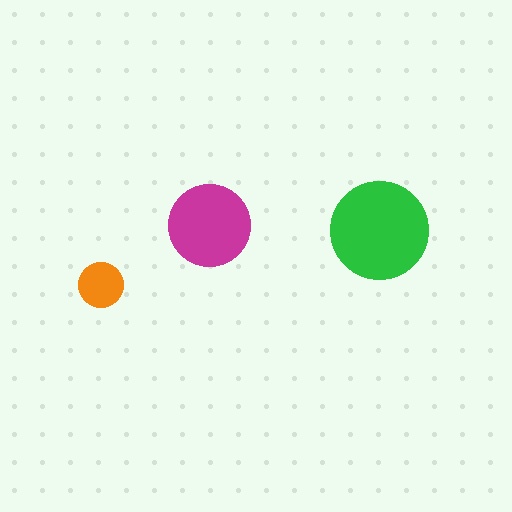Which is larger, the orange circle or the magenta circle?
The magenta one.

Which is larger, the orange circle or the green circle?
The green one.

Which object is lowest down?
The orange circle is bottommost.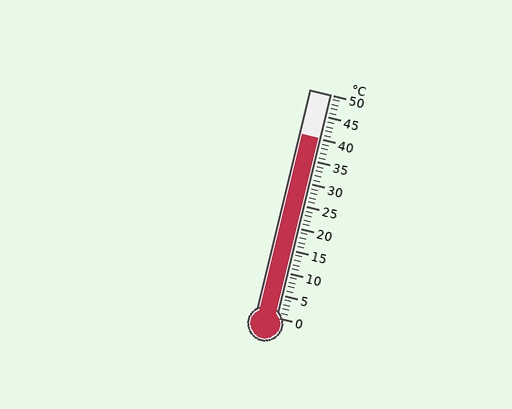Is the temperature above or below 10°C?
The temperature is above 10°C.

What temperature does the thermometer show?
The thermometer shows approximately 40°C.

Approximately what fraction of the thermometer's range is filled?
The thermometer is filled to approximately 80% of its range.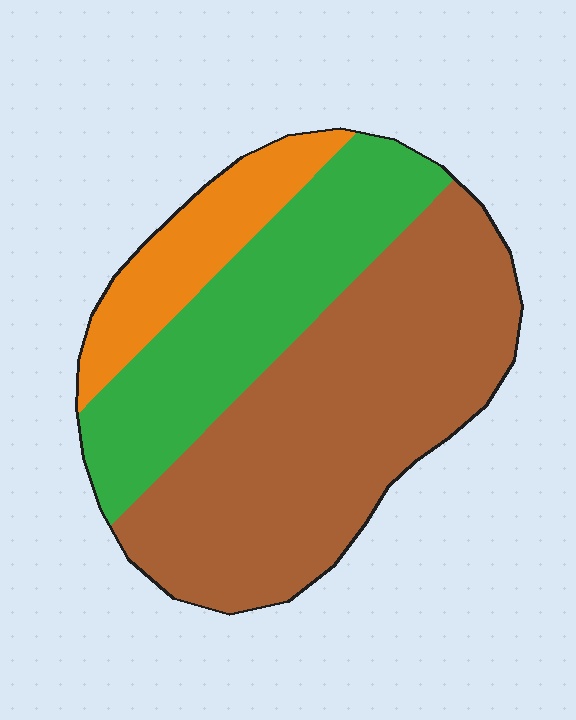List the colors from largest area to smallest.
From largest to smallest: brown, green, orange.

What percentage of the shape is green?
Green covers 31% of the shape.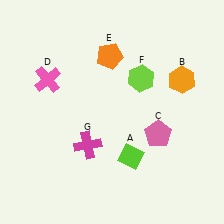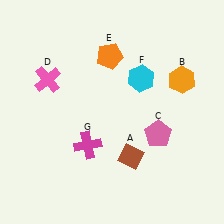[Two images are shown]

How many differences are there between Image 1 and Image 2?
There are 2 differences between the two images.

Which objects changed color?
A changed from lime to brown. F changed from lime to cyan.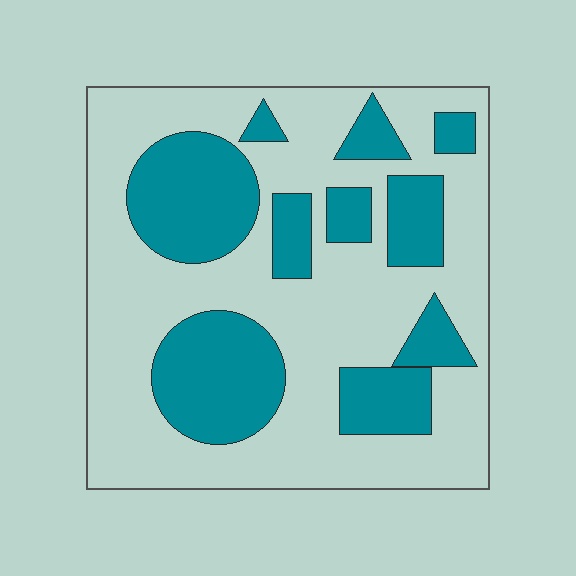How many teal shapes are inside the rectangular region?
10.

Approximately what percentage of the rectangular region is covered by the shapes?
Approximately 35%.